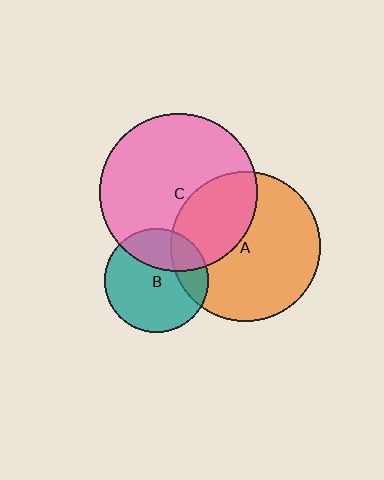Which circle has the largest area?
Circle C (pink).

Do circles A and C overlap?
Yes.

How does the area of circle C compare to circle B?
Approximately 2.3 times.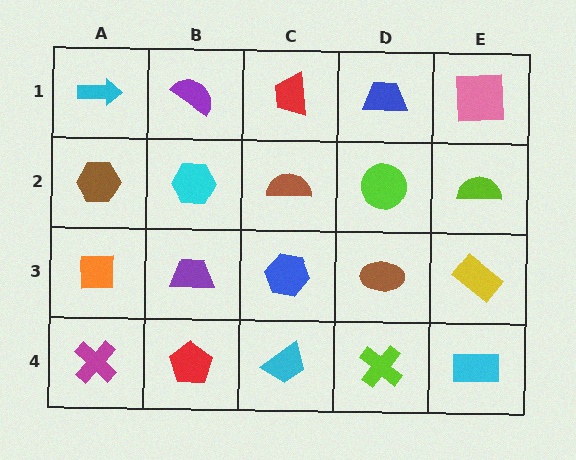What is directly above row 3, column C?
A brown semicircle.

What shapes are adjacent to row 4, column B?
A purple trapezoid (row 3, column B), a magenta cross (row 4, column A), a cyan trapezoid (row 4, column C).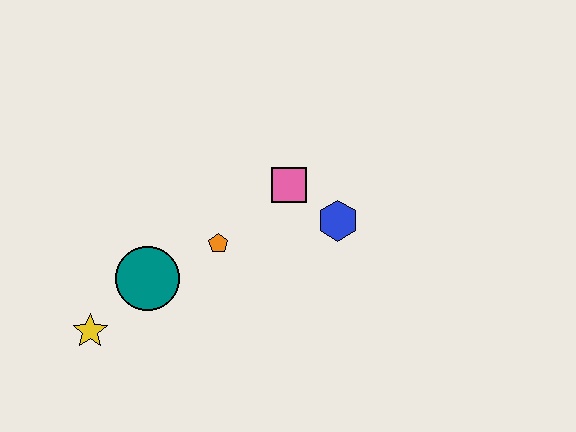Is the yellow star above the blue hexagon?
No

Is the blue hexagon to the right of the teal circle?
Yes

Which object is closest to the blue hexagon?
The pink square is closest to the blue hexagon.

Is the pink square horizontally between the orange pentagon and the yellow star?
No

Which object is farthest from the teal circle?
The blue hexagon is farthest from the teal circle.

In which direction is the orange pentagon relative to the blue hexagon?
The orange pentagon is to the left of the blue hexagon.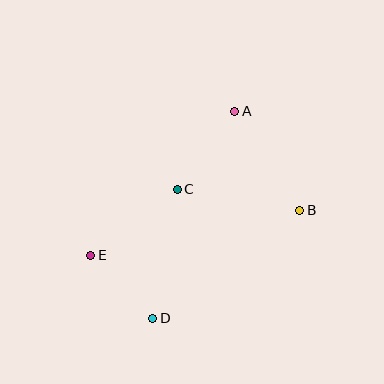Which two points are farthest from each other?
Points A and D are farthest from each other.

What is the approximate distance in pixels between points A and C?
The distance between A and C is approximately 97 pixels.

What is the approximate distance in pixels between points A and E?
The distance between A and E is approximately 204 pixels.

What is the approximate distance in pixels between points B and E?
The distance between B and E is approximately 214 pixels.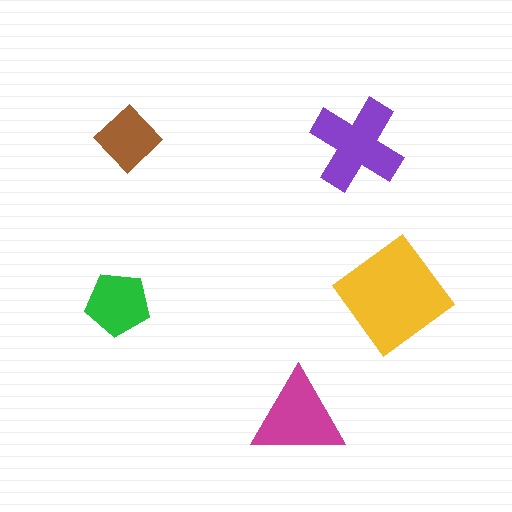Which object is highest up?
The brown diamond is topmost.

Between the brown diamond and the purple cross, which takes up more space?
The purple cross.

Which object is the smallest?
The brown diamond.